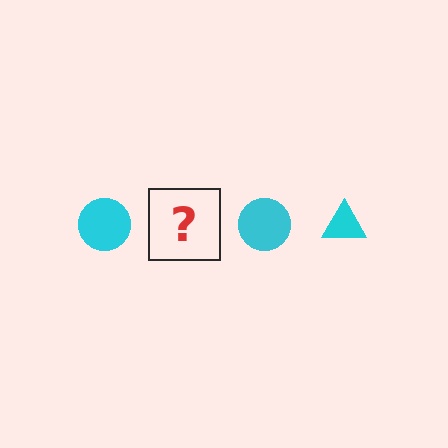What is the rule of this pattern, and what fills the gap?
The rule is that the pattern cycles through circle, triangle shapes in cyan. The gap should be filled with a cyan triangle.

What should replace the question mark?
The question mark should be replaced with a cyan triangle.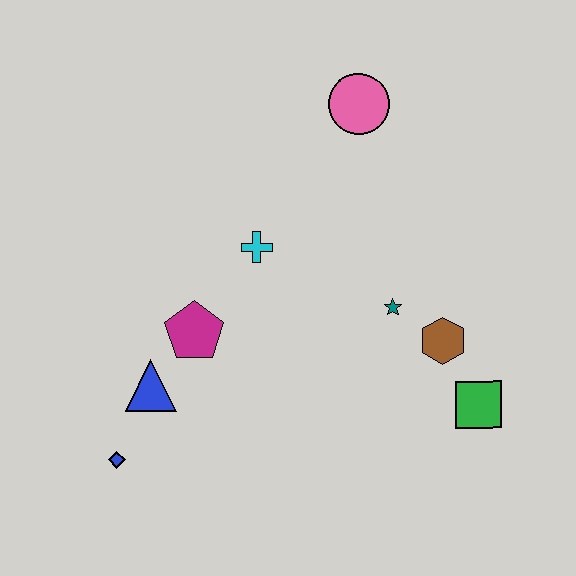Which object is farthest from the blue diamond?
The pink circle is farthest from the blue diamond.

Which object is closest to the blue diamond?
The blue triangle is closest to the blue diamond.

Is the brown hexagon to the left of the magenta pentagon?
No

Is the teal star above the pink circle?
No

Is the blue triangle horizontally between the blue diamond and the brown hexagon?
Yes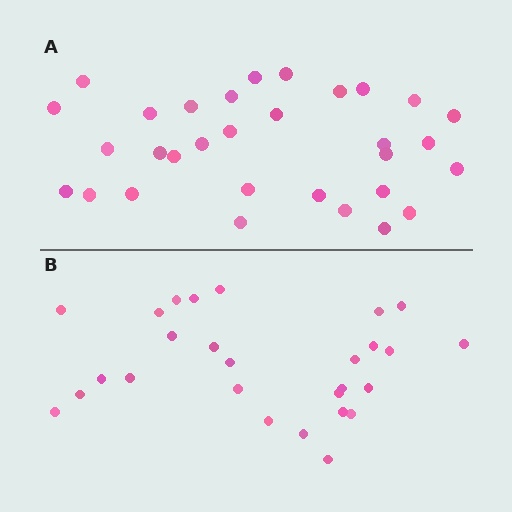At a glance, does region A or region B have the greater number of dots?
Region A (the top region) has more dots.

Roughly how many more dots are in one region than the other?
Region A has about 4 more dots than region B.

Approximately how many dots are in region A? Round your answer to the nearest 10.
About 30 dots. (The exact count is 31, which rounds to 30.)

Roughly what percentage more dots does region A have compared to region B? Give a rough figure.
About 15% more.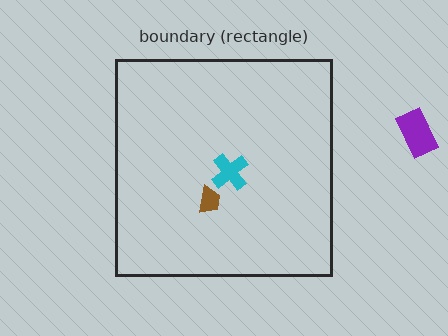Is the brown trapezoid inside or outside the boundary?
Inside.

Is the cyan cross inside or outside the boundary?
Inside.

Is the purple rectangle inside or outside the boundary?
Outside.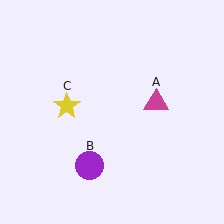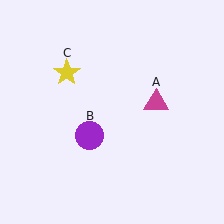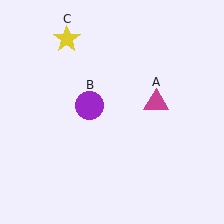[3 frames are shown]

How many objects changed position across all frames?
2 objects changed position: purple circle (object B), yellow star (object C).